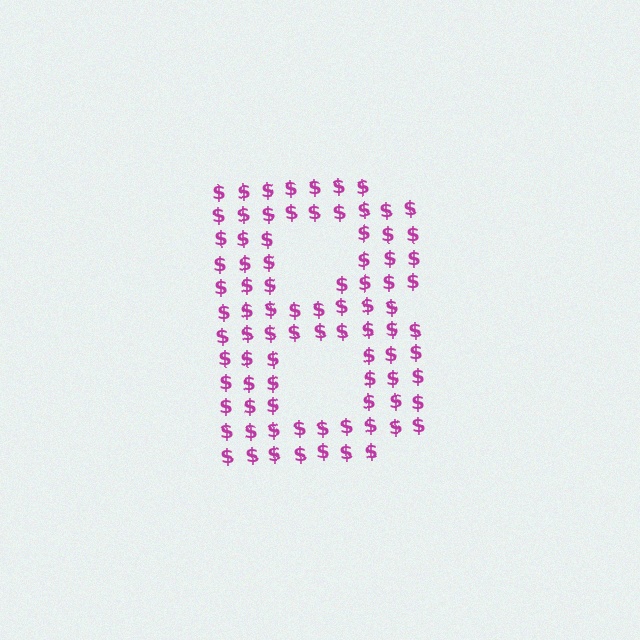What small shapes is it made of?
It is made of small dollar signs.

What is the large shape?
The large shape is the letter B.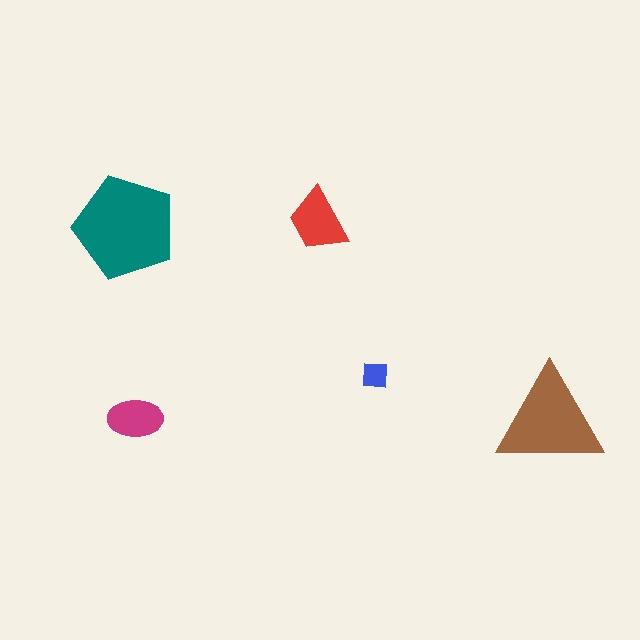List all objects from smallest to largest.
The blue square, the magenta ellipse, the red trapezoid, the brown triangle, the teal pentagon.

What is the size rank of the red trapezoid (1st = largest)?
3rd.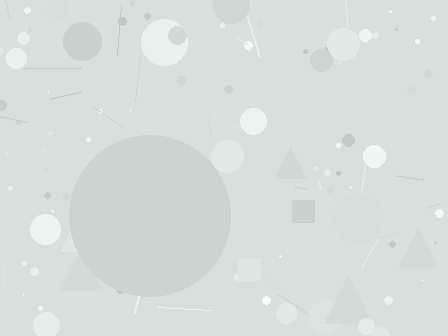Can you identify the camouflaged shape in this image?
The camouflaged shape is a circle.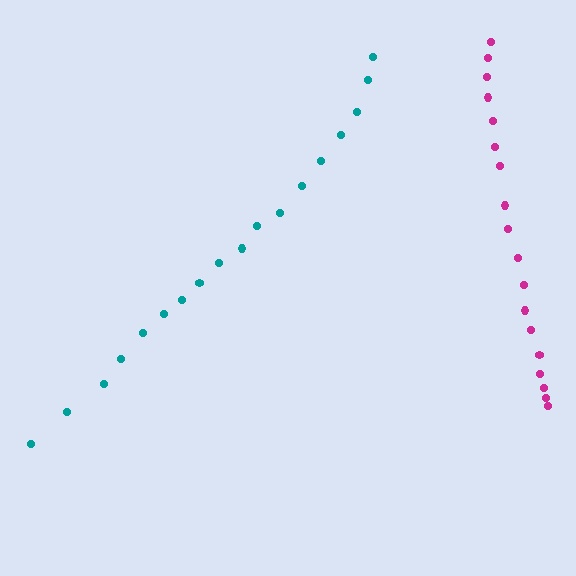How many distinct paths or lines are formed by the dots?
There are 2 distinct paths.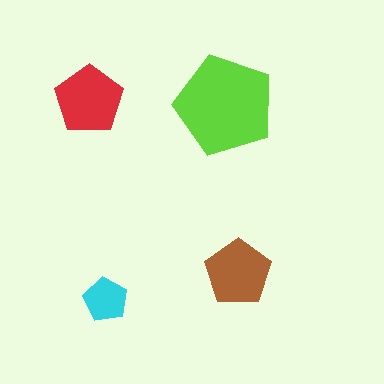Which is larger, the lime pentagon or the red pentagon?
The lime one.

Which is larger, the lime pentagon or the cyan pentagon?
The lime one.